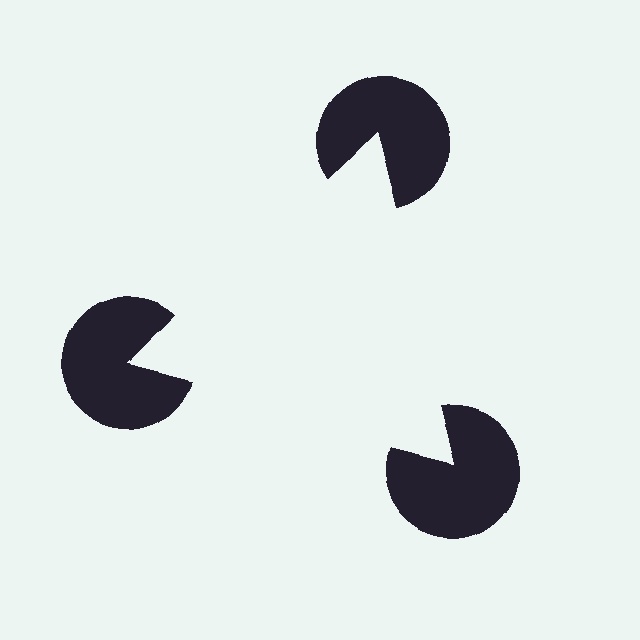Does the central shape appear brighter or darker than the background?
It typically appears slightly brighter than the background, even though no actual brightness change is drawn.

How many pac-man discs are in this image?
There are 3 — one at each vertex of the illusory triangle.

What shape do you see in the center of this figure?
An illusory triangle — its edges are inferred from the aligned wedge cuts in the pac-man discs, not physically drawn.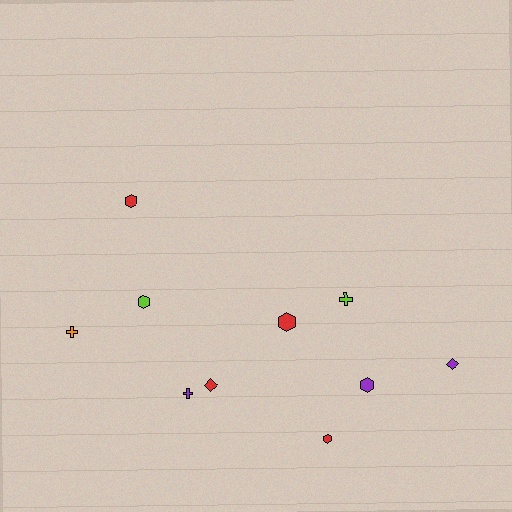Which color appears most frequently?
Red, with 4 objects.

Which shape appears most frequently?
Hexagon, with 5 objects.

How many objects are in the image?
There are 10 objects.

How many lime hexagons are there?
There is 1 lime hexagon.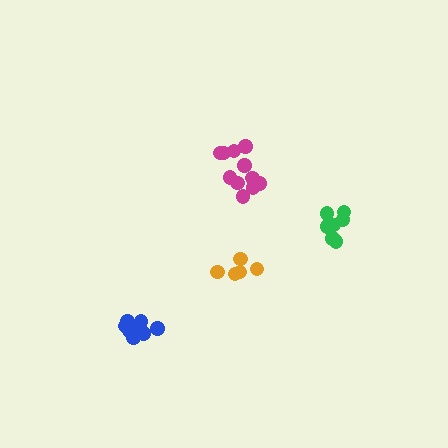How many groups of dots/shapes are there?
There are 4 groups.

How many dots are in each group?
Group 1: 11 dots, Group 2: 7 dots, Group 3: 11 dots, Group 4: 5 dots (34 total).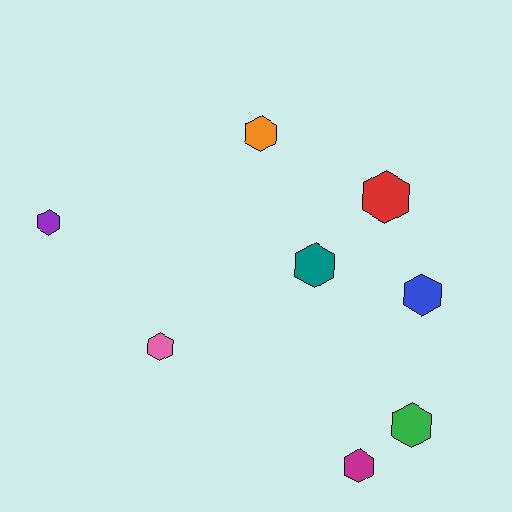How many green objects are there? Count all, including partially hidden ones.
There is 1 green object.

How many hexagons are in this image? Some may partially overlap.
There are 8 hexagons.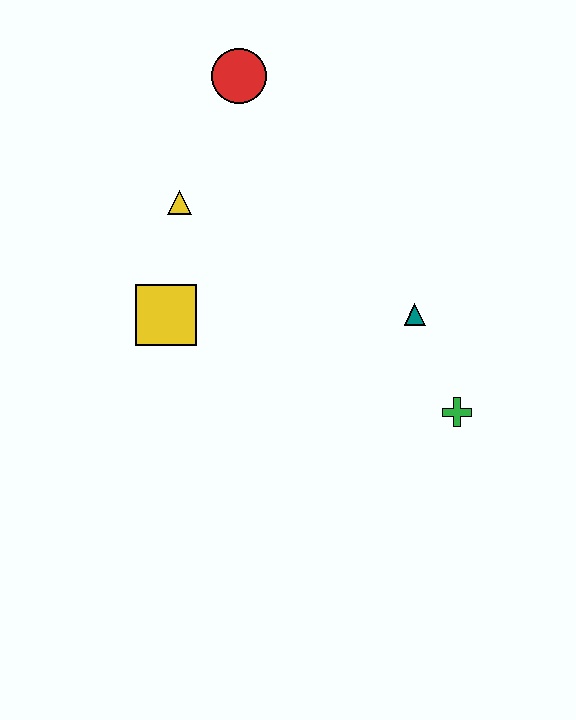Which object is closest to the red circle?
The yellow triangle is closest to the red circle.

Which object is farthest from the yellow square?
The green cross is farthest from the yellow square.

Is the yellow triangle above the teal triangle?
Yes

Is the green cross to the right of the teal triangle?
Yes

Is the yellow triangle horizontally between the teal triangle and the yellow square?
Yes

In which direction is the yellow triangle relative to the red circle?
The yellow triangle is below the red circle.